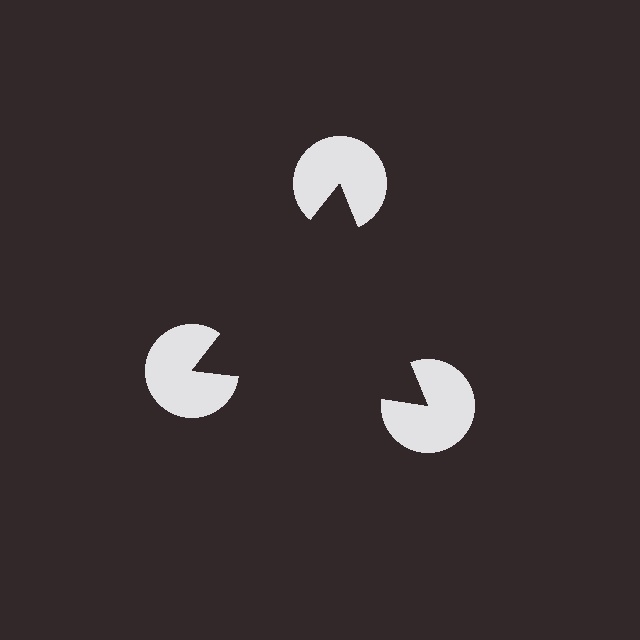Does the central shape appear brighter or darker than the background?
It typically appears slightly darker than the background, even though no actual brightness change is drawn.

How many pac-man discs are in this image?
There are 3 — one at each vertex of the illusory triangle.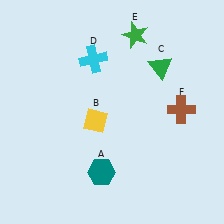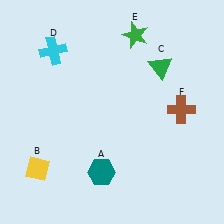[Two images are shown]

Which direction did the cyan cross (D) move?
The cyan cross (D) moved left.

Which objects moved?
The objects that moved are: the yellow diamond (B), the cyan cross (D).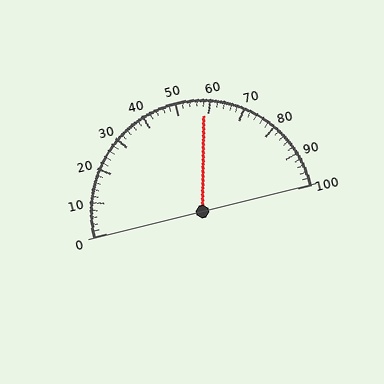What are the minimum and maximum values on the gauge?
The gauge ranges from 0 to 100.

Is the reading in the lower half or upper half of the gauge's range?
The reading is in the upper half of the range (0 to 100).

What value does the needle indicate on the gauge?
The needle indicates approximately 58.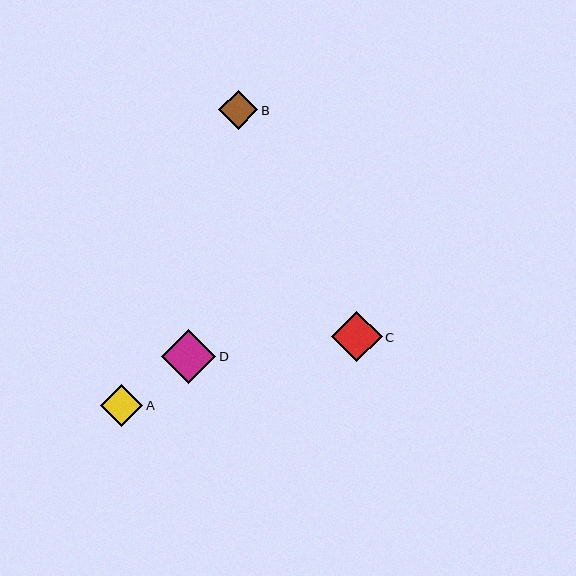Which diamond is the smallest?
Diamond B is the smallest with a size of approximately 39 pixels.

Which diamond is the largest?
Diamond D is the largest with a size of approximately 54 pixels.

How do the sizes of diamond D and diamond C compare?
Diamond D and diamond C are approximately the same size.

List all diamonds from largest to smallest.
From largest to smallest: D, C, A, B.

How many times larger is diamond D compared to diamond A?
Diamond D is approximately 1.3 times the size of diamond A.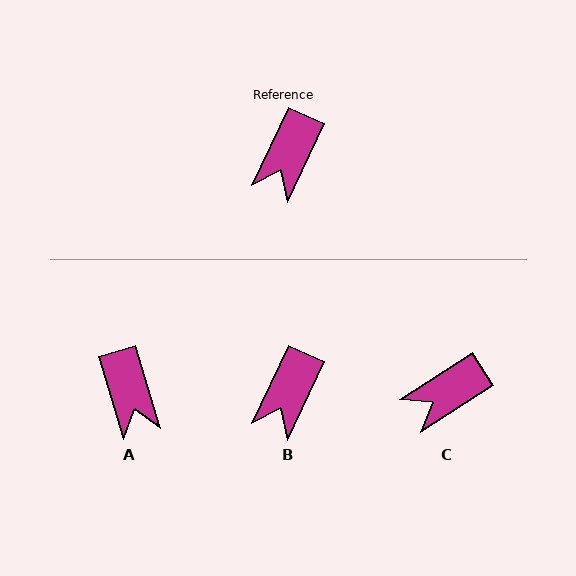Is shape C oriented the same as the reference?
No, it is off by about 32 degrees.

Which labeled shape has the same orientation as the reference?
B.